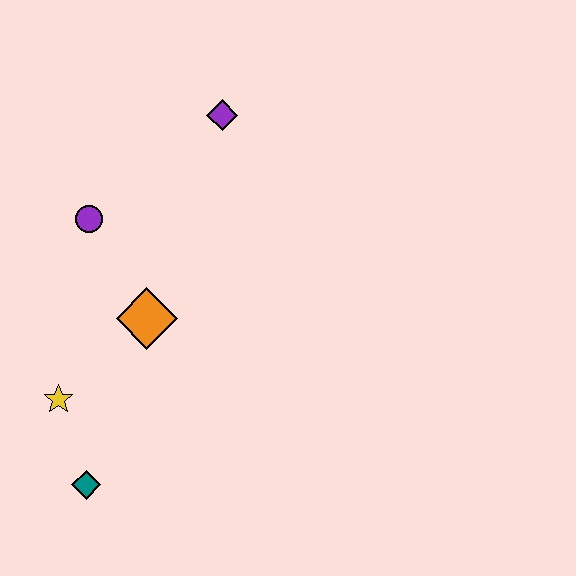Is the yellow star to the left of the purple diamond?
Yes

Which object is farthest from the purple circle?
The teal diamond is farthest from the purple circle.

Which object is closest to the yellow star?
The teal diamond is closest to the yellow star.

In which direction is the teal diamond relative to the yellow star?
The teal diamond is below the yellow star.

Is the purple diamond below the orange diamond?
No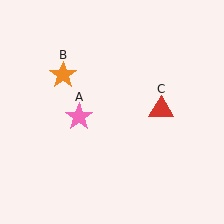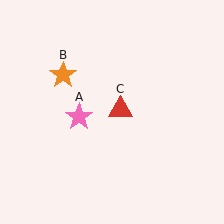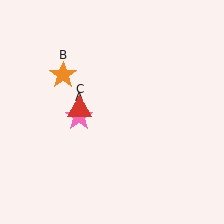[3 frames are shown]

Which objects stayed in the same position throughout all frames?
Pink star (object A) and orange star (object B) remained stationary.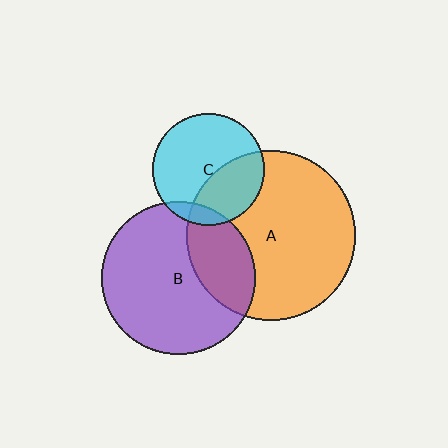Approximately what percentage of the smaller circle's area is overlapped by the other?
Approximately 10%.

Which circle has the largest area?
Circle A (orange).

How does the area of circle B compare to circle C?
Approximately 1.9 times.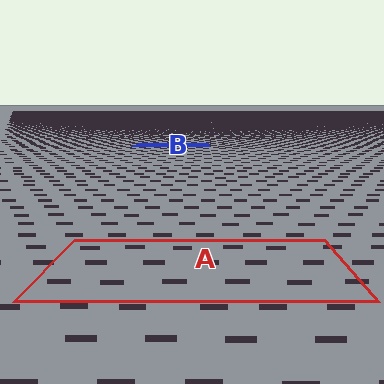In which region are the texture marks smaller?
The texture marks are smaller in region B, because it is farther away.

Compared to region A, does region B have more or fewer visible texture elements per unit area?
Region B has more texture elements per unit area — they are packed more densely because it is farther away.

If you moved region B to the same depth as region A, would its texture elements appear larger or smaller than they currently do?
They would appear larger. At a closer depth, the same texture elements are projected at a bigger on-screen size.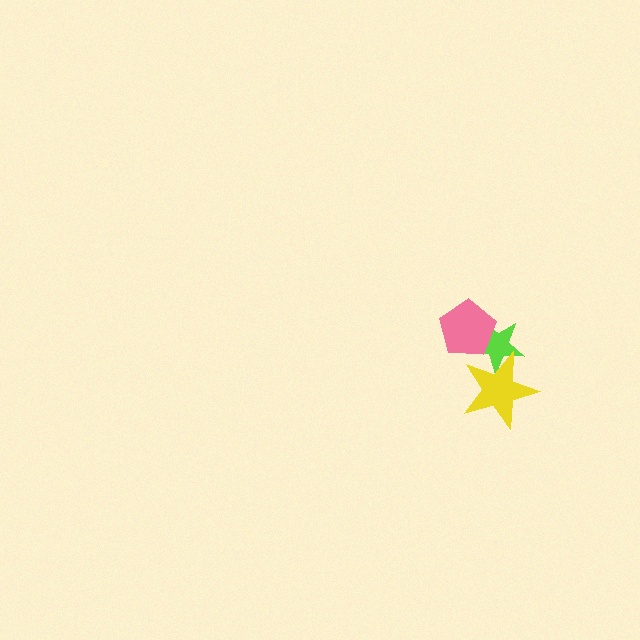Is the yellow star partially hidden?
No, no other shape covers it.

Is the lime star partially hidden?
Yes, it is partially covered by another shape.